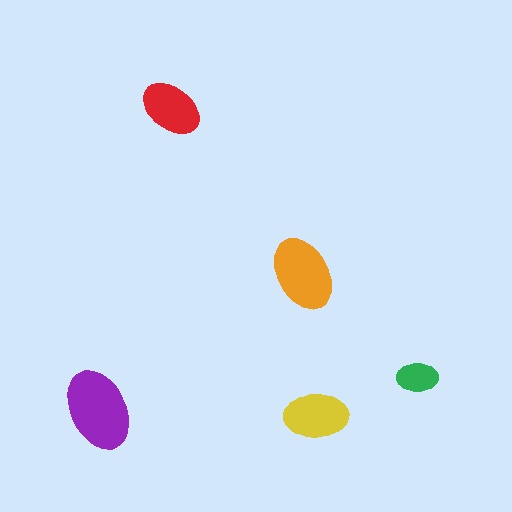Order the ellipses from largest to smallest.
the purple one, the orange one, the yellow one, the red one, the green one.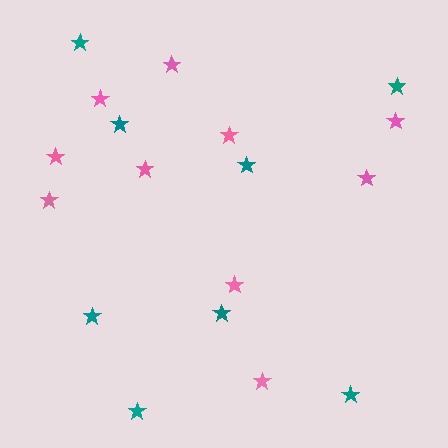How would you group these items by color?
There are 2 groups: one group of teal stars (8) and one group of pink stars (10).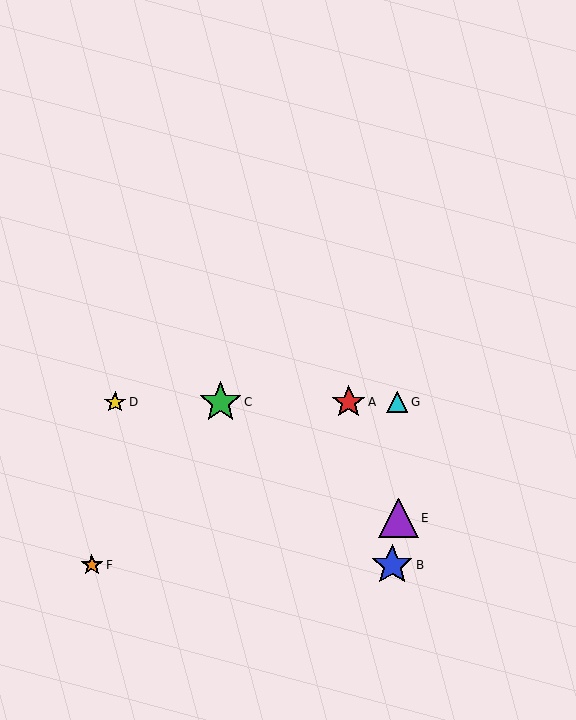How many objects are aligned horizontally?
4 objects (A, C, D, G) are aligned horizontally.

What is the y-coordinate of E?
Object E is at y≈518.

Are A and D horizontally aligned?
Yes, both are at y≈402.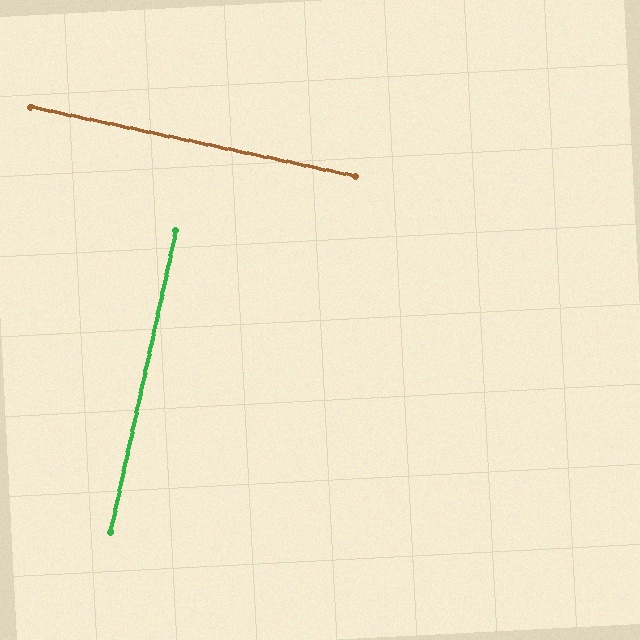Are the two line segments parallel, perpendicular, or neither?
Perpendicular — they meet at approximately 90°.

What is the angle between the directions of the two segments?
Approximately 90 degrees.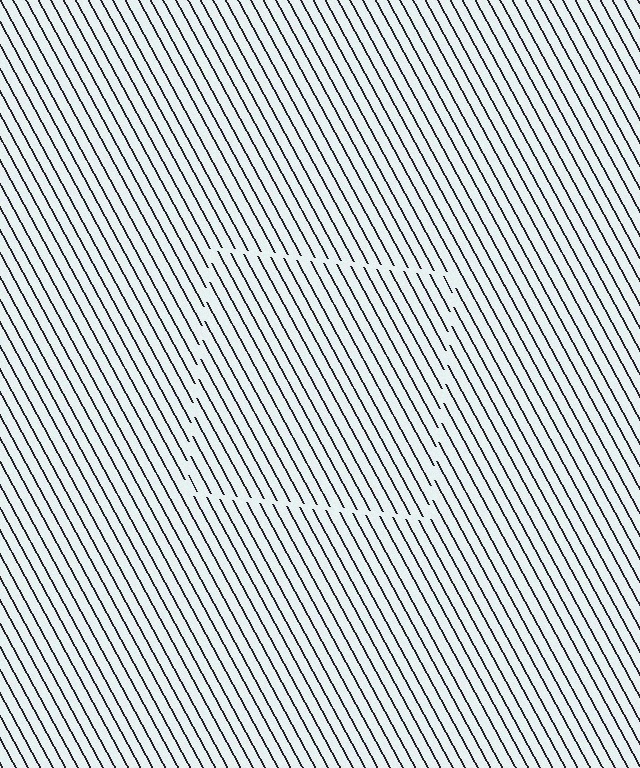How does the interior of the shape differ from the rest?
The interior of the shape contains the same grating, shifted by half a period — the contour is defined by the phase discontinuity where line-ends from the inner and outer gratings abut.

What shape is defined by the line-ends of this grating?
An illusory square. The interior of the shape contains the same grating, shifted by half a period — the contour is defined by the phase discontinuity where line-ends from the inner and outer gratings abut.